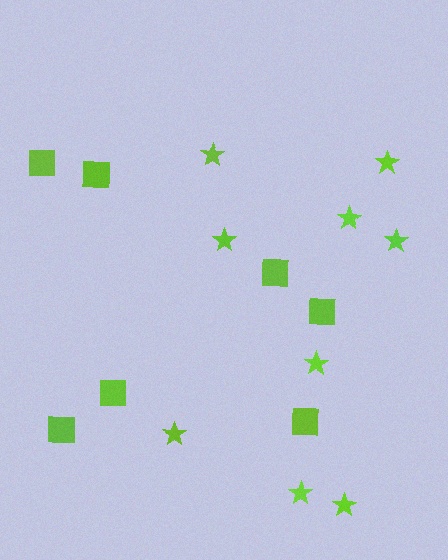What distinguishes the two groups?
There are 2 groups: one group of stars (9) and one group of squares (7).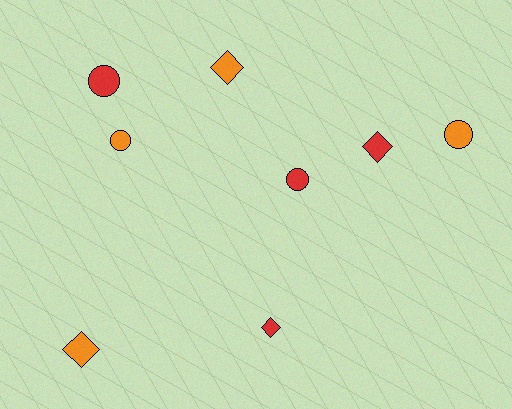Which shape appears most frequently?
Circle, with 4 objects.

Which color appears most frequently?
Orange, with 4 objects.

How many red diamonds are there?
There are 2 red diamonds.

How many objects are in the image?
There are 8 objects.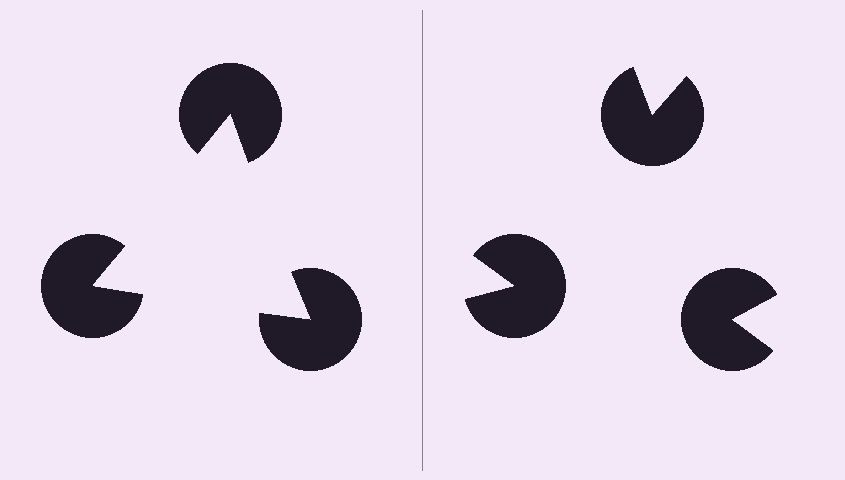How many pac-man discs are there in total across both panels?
6 — 3 on each side.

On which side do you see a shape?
An illusory triangle appears on the left side. On the right side the wedge cuts are rotated, so no coherent shape forms.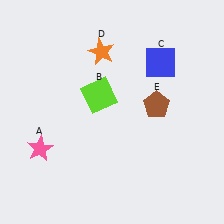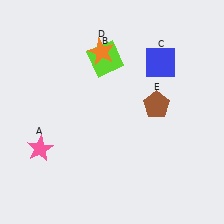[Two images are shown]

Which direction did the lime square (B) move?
The lime square (B) moved up.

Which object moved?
The lime square (B) moved up.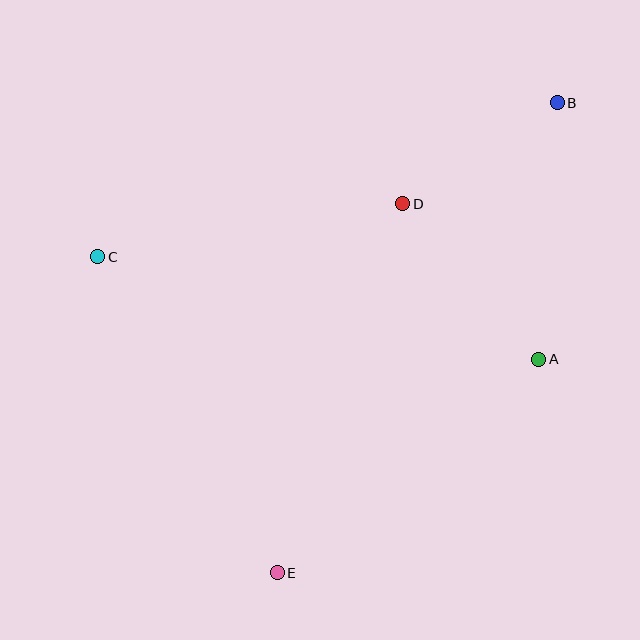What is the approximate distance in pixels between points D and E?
The distance between D and E is approximately 389 pixels.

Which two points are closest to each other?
Points B and D are closest to each other.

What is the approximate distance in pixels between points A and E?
The distance between A and E is approximately 338 pixels.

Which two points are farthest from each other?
Points B and E are farthest from each other.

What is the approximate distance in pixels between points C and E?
The distance between C and E is approximately 363 pixels.